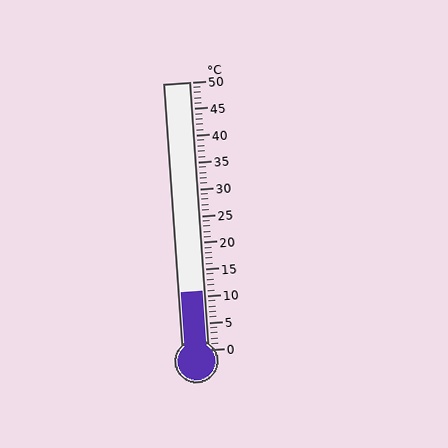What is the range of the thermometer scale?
The thermometer scale ranges from 0°C to 50°C.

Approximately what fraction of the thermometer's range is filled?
The thermometer is filled to approximately 20% of its range.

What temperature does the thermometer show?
The thermometer shows approximately 11°C.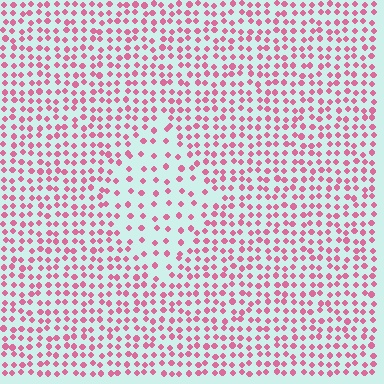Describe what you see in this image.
The image contains small pink elements arranged at two different densities. A diamond-shaped region is visible where the elements are less densely packed than the surrounding area.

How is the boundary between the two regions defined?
The boundary is defined by a change in element density (approximately 2.0x ratio). All elements are the same color, size, and shape.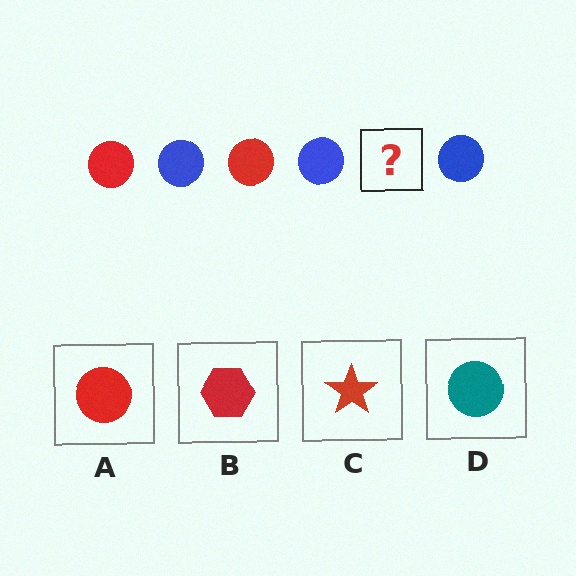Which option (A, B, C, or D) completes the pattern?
A.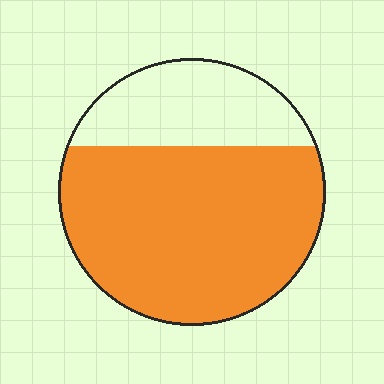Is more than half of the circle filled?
Yes.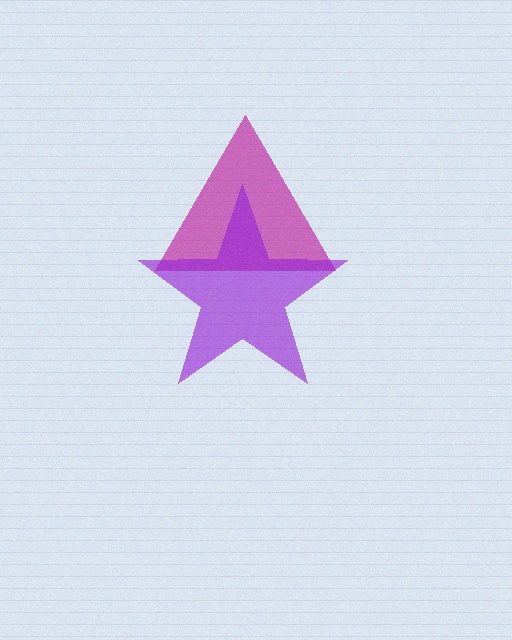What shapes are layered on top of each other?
The layered shapes are: a magenta triangle, a purple star.